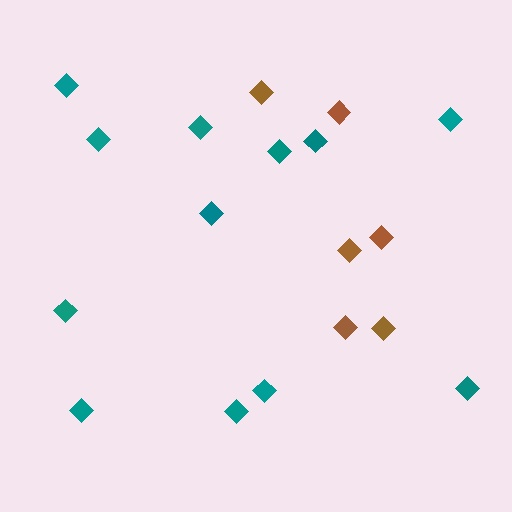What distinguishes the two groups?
There are 2 groups: one group of brown diamonds (6) and one group of teal diamonds (12).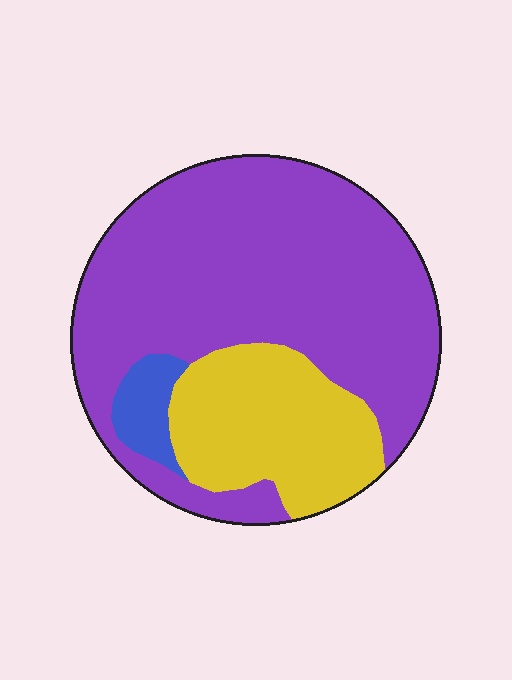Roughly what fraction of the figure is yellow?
Yellow takes up about one quarter (1/4) of the figure.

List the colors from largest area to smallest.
From largest to smallest: purple, yellow, blue.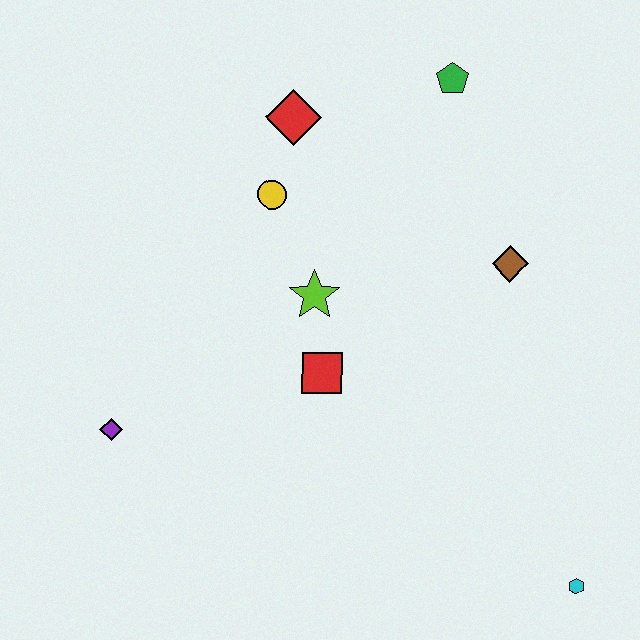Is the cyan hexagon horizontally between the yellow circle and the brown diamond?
No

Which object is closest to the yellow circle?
The red diamond is closest to the yellow circle.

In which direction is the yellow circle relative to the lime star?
The yellow circle is above the lime star.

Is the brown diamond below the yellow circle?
Yes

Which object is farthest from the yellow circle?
The cyan hexagon is farthest from the yellow circle.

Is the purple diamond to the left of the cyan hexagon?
Yes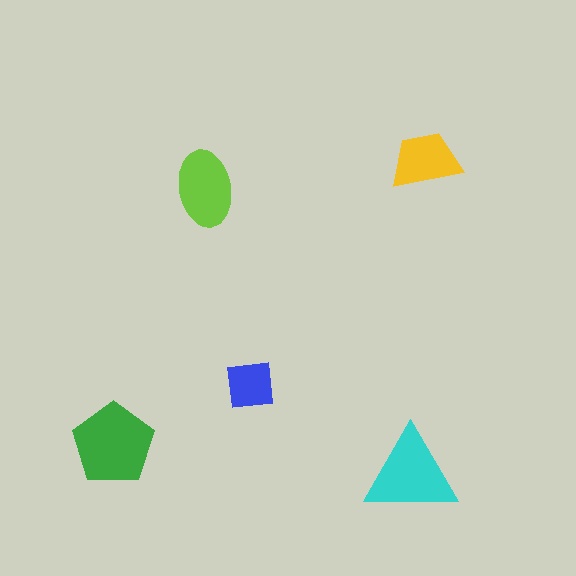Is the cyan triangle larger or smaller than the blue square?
Larger.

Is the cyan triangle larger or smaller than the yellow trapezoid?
Larger.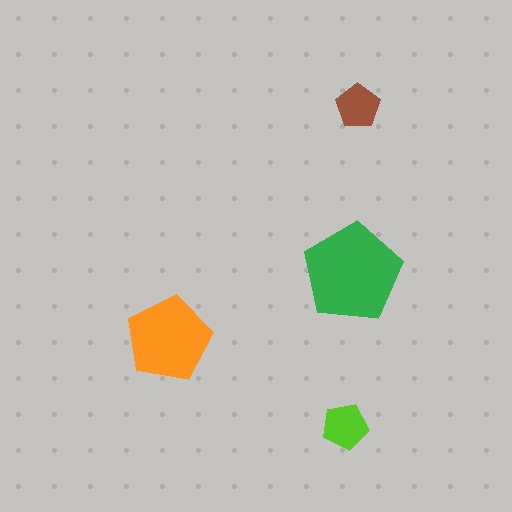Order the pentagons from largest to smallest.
the green one, the orange one, the lime one, the brown one.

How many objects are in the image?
There are 4 objects in the image.